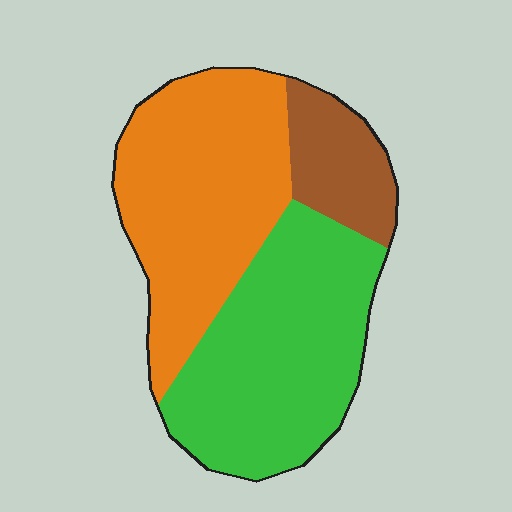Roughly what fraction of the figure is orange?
Orange takes up about two fifths (2/5) of the figure.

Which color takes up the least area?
Brown, at roughly 15%.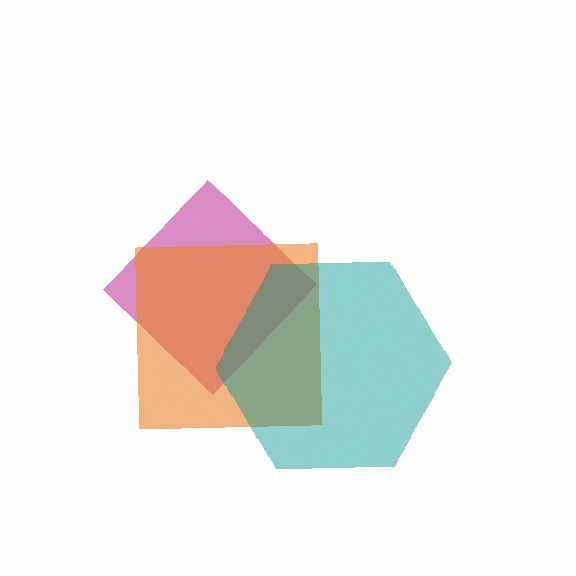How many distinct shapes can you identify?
There are 3 distinct shapes: a magenta diamond, an orange square, a teal hexagon.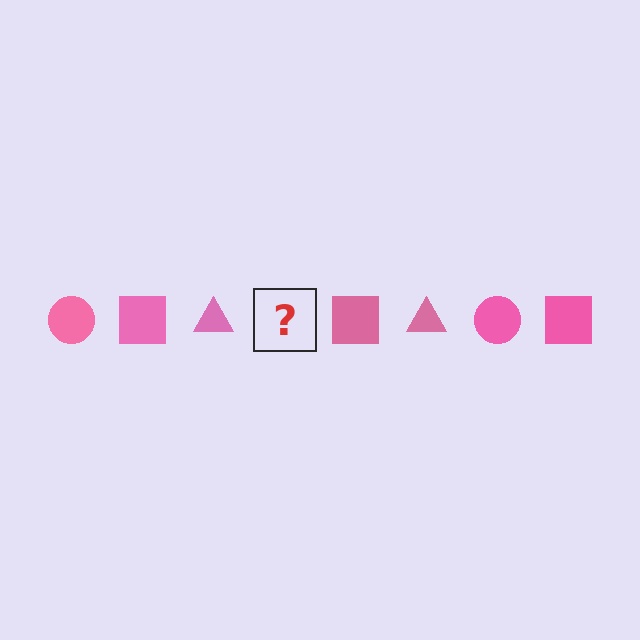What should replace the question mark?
The question mark should be replaced with a pink circle.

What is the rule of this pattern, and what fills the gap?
The rule is that the pattern cycles through circle, square, triangle shapes in pink. The gap should be filled with a pink circle.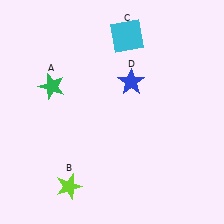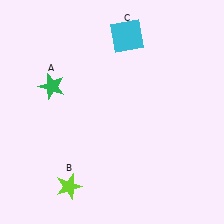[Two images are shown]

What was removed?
The blue star (D) was removed in Image 2.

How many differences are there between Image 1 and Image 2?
There is 1 difference between the two images.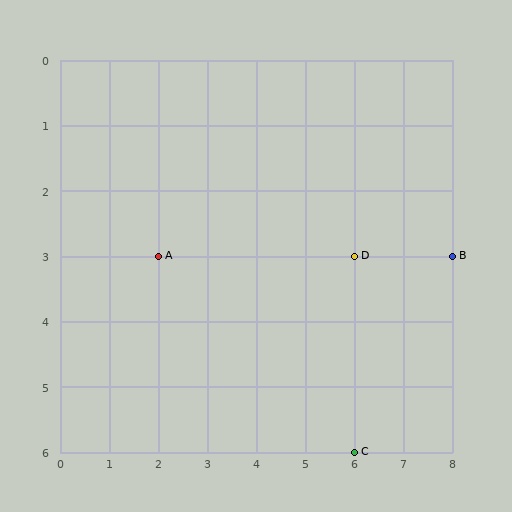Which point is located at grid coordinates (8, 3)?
Point B is at (8, 3).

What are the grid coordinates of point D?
Point D is at grid coordinates (6, 3).